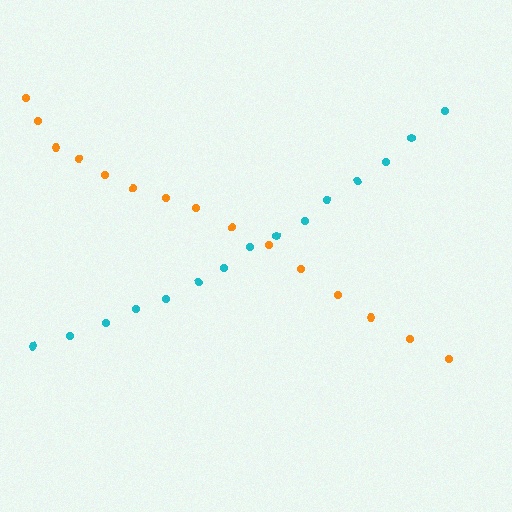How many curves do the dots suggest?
There are 2 distinct paths.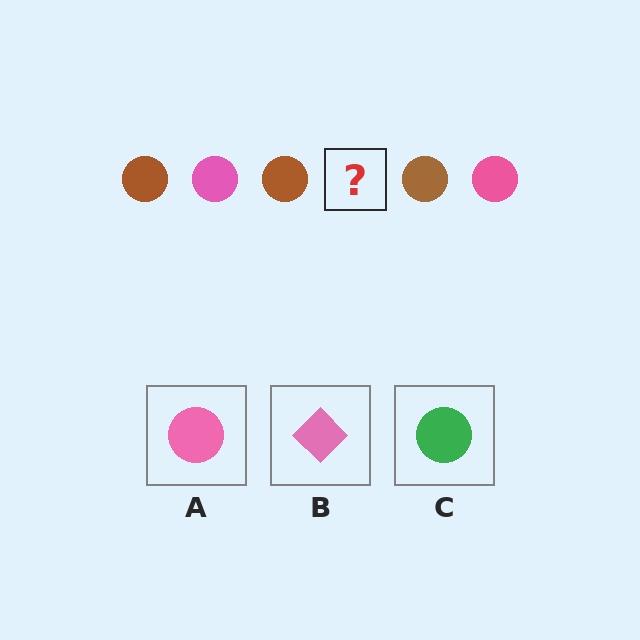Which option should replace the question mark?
Option A.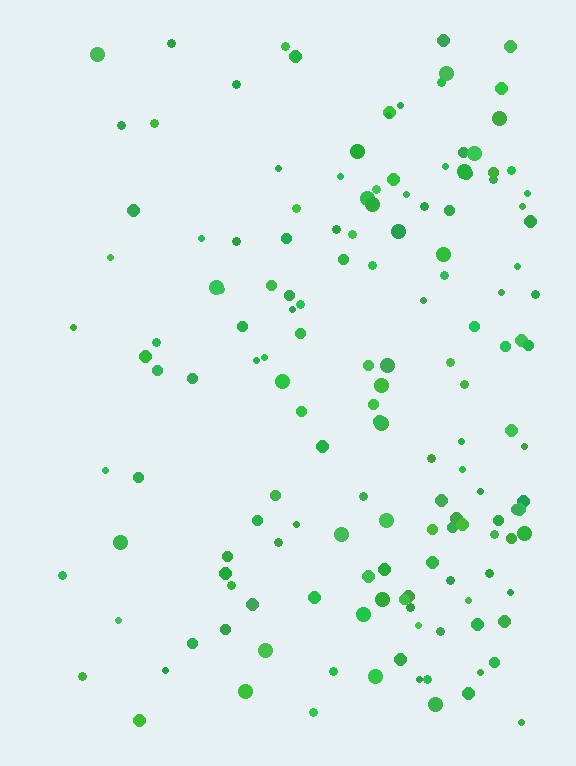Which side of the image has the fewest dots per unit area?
The left.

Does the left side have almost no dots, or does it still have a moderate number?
Still a moderate number, just noticeably fewer than the right.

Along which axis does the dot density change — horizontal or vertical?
Horizontal.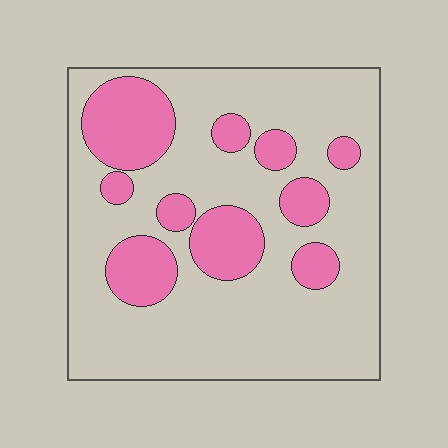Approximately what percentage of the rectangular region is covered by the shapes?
Approximately 25%.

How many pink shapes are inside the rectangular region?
10.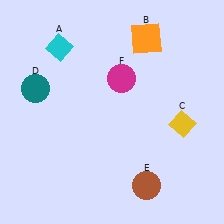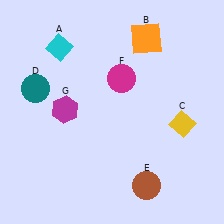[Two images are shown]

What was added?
A magenta hexagon (G) was added in Image 2.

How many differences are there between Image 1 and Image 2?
There is 1 difference between the two images.